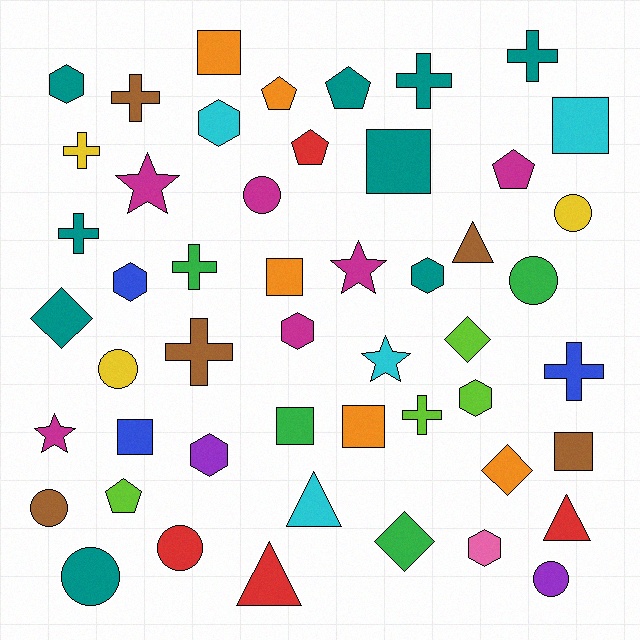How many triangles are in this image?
There are 4 triangles.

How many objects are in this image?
There are 50 objects.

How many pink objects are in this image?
There is 1 pink object.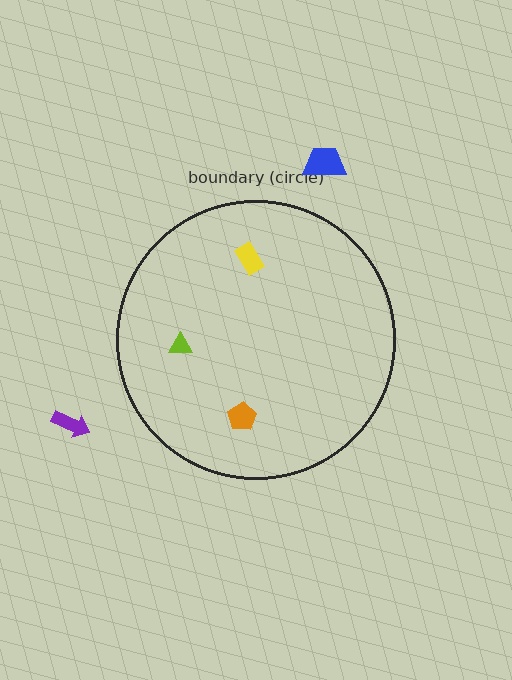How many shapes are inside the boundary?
3 inside, 2 outside.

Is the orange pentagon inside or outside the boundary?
Inside.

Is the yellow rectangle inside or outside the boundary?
Inside.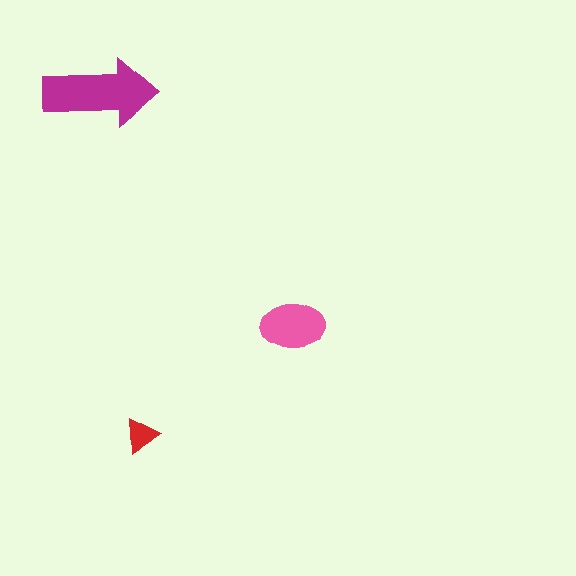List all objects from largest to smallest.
The magenta arrow, the pink ellipse, the red triangle.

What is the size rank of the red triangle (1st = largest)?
3rd.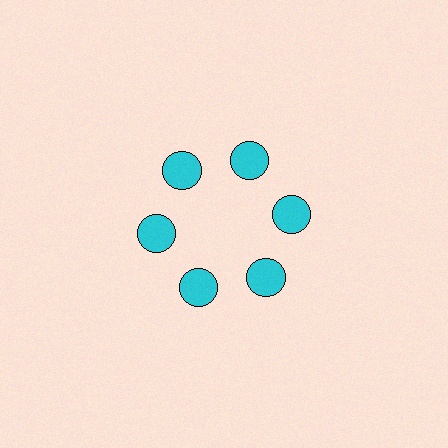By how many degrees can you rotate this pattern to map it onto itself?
The pattern maps onto itself every 60 degrees of rotation.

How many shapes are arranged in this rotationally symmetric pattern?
There are 6 shapes, arranged in 6 groups of 1.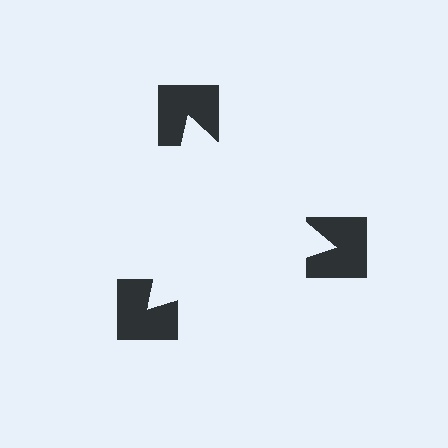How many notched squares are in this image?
There are 3 — one at each vertex of the illusory triangle.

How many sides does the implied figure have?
3 sides.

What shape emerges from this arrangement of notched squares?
An illusory triangle — its edges are inferred from the aligned wedge cuts in the notched squares, not physically drawn.